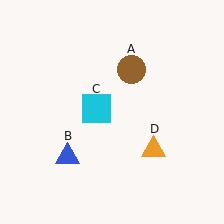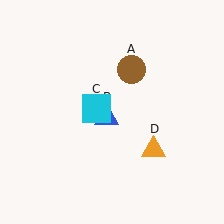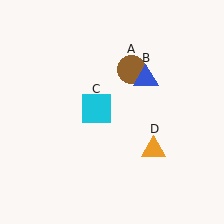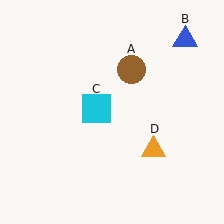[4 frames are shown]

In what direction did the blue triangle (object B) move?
The blue triangle (object B) moved up and to the right.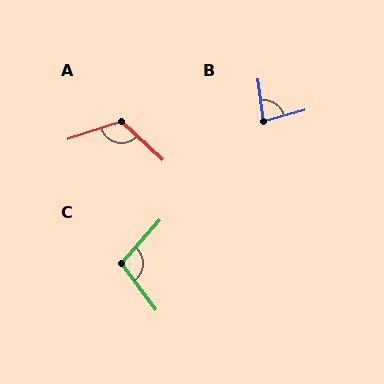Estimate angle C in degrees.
Approximately 102 degrees.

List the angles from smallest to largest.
B (82°), C (102°), A (119°).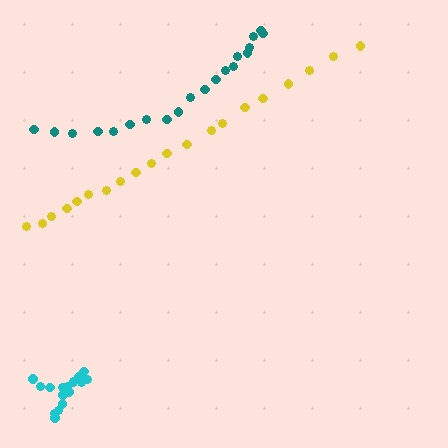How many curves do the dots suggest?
There are 3 distinct paths.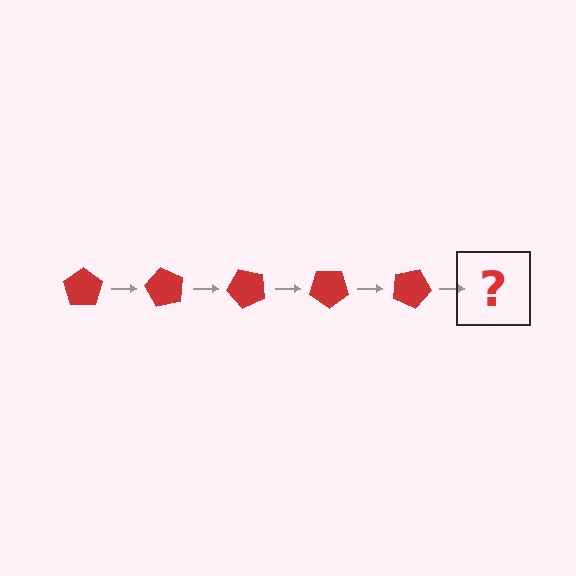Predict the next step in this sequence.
The next step is a red pentagon rotated 300 degrees.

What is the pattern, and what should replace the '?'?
The pattern is that the pentagon rotates 60 degrees each step. The '?' should be a red pentagon rotated 300 degrees.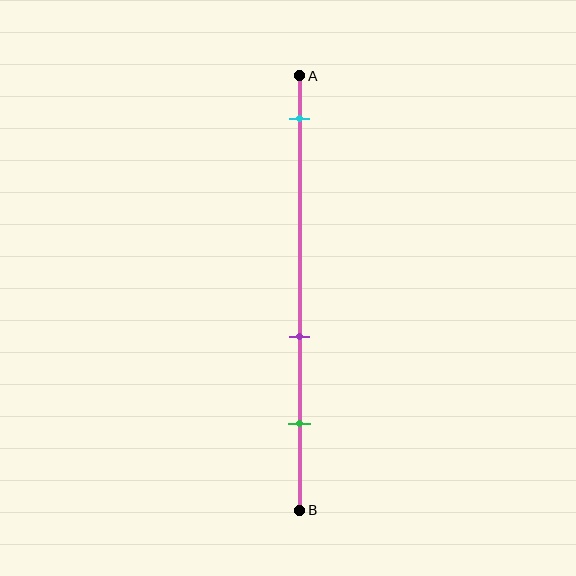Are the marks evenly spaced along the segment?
No, the marks are not evenly spaced.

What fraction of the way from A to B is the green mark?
The green mark is approximately 80% (0.8) of the way from A to B.